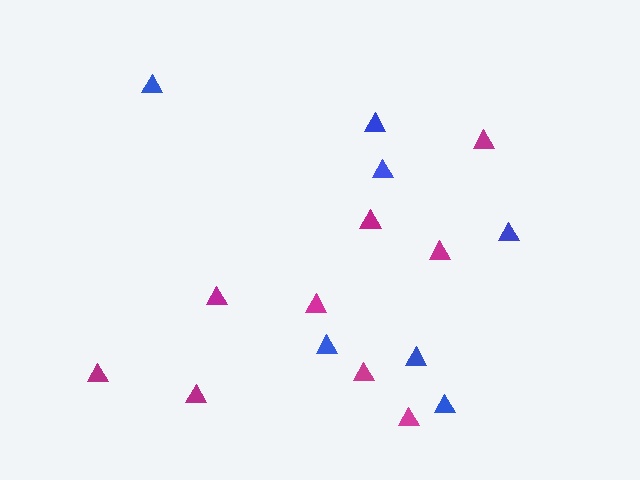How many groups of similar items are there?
There are 2 groups: one group of blue triangles (7) and one group of magenta triangles (9).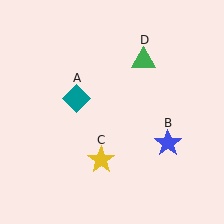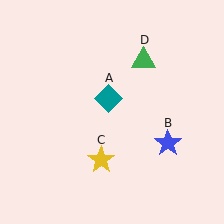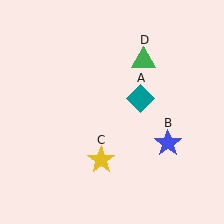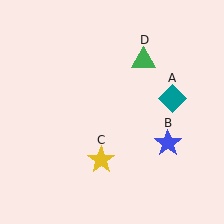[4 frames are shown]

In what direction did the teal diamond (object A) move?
The teal diamond (object A) moved right.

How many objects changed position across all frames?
1 object changed position: teal diamond (object A).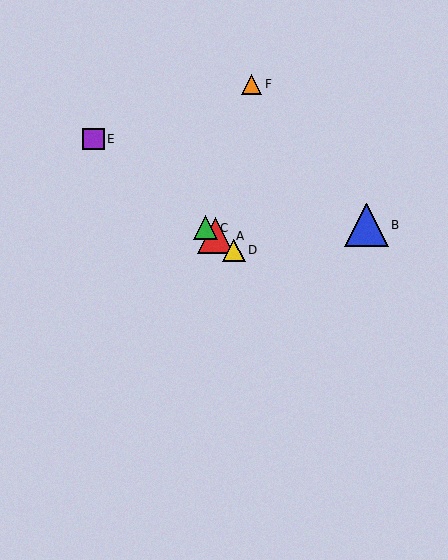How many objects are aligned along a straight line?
4 objects (A, C, D, E) are aligned along a straight line.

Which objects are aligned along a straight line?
Objects A, C, D, E are aligned along a straight line.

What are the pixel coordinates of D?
Object D is at (234, 250).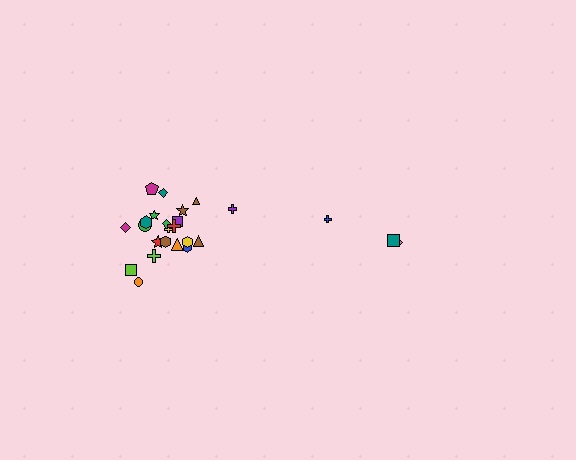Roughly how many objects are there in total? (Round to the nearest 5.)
Roughly 25 objects in total.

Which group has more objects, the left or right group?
The left group.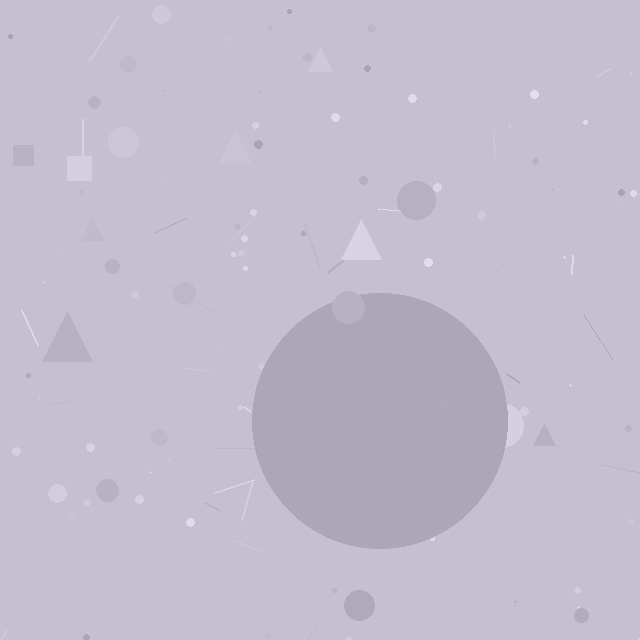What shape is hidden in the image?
A circle is hidden in the image.